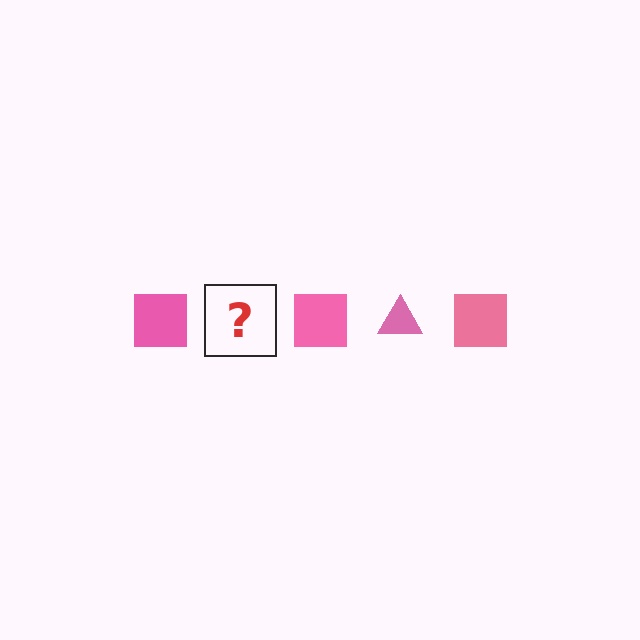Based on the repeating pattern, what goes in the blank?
The blank should be a pink triangle.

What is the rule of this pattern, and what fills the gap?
The rule is that the pattern cycles through square, triangle shapes in pink. The gap should be filled with a pink triangle.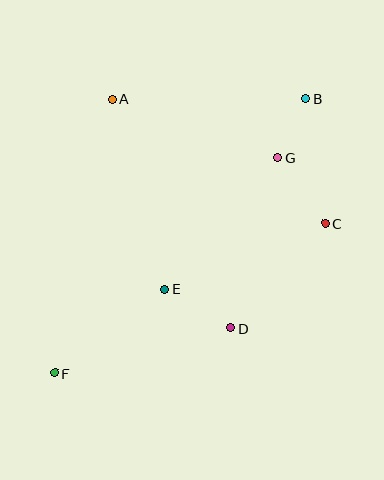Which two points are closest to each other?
Points B and G are closest to each other.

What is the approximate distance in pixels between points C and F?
The distance between C and F is approximately 309 pixels.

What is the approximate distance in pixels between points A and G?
The distance between A and G is approximately 176 pixels.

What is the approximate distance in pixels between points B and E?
The distance between B and E is approximately 236 pixels.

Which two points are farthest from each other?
Points B and F are farthest from each other.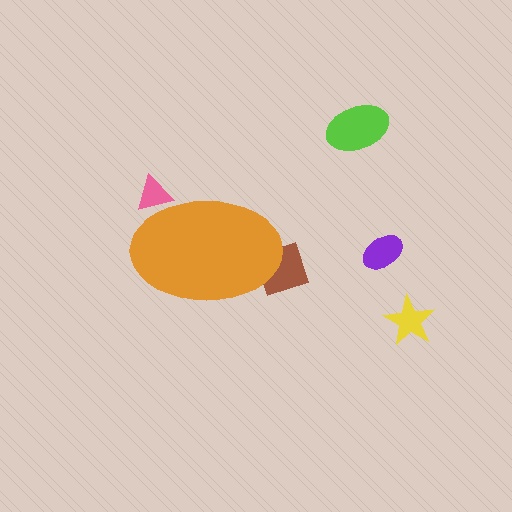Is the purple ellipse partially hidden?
No, the purple ellipse is fully visible.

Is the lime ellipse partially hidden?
No, the lime ellipse is fully visible.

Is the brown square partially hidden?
Yes, the brown square is partially hidden behind the orange ellipse.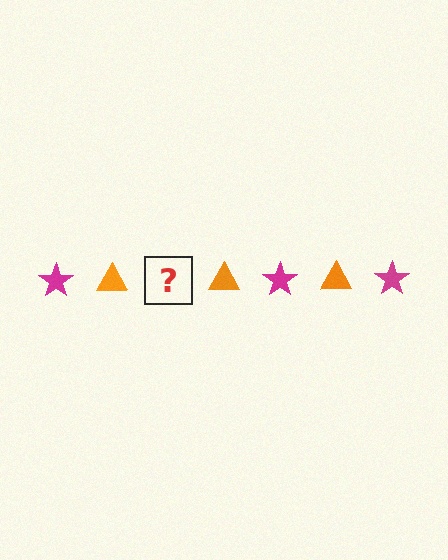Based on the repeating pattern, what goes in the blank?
The blank should be a magenta star.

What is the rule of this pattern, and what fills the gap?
The rule is that the pattern alternates between magenta star and orange triangle. The gap should be filled with a magenta star.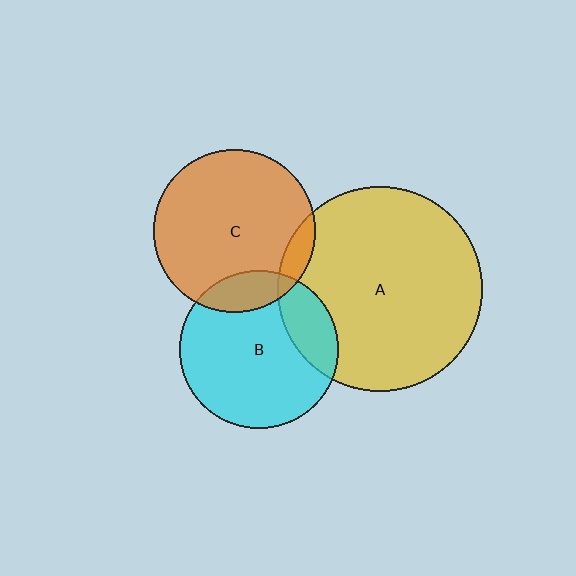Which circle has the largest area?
Circle A (yellow).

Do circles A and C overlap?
Yes.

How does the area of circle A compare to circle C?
Approximately 1.6 times.